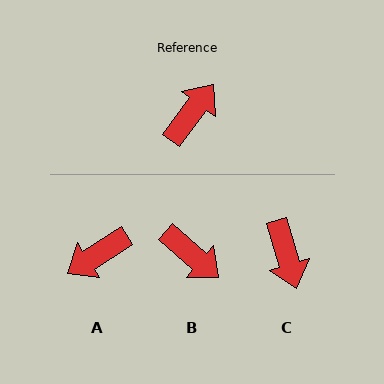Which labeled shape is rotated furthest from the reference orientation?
A, about 159 degrees away.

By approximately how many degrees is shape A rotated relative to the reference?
Approximately 159 degrees counter-clockwise.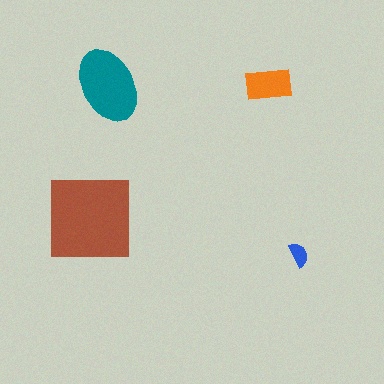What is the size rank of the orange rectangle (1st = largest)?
3rd.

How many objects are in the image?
There are 4 objects in the image.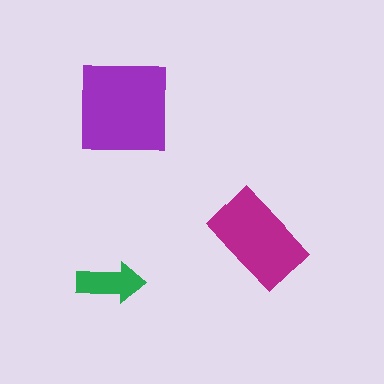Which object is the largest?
The purple square.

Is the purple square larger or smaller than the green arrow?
Larger.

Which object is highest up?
The purple square is topmost.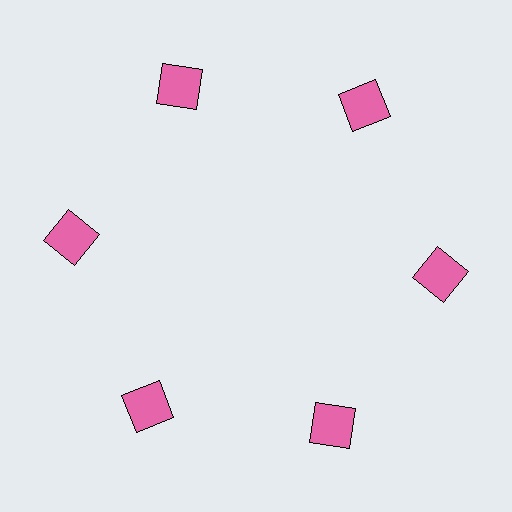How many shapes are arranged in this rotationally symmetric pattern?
There are 6 shapes, arranged in 6 groups of 1.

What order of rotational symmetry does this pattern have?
This pattern has 6-fold rotational symmetry.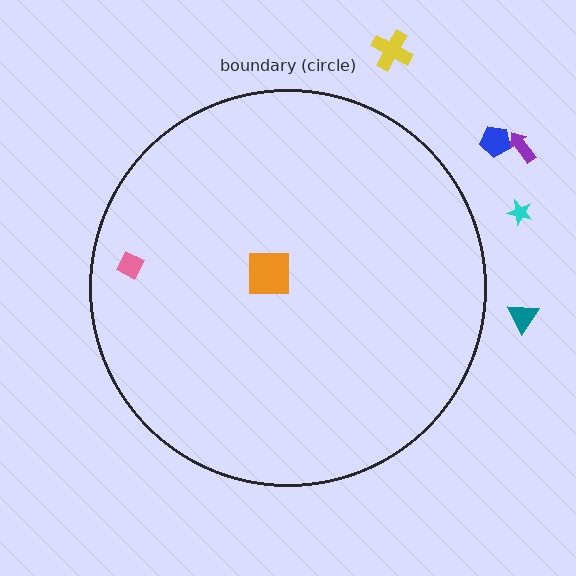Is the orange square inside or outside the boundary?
Inside.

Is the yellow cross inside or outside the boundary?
Outside.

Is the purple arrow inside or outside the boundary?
Outside.